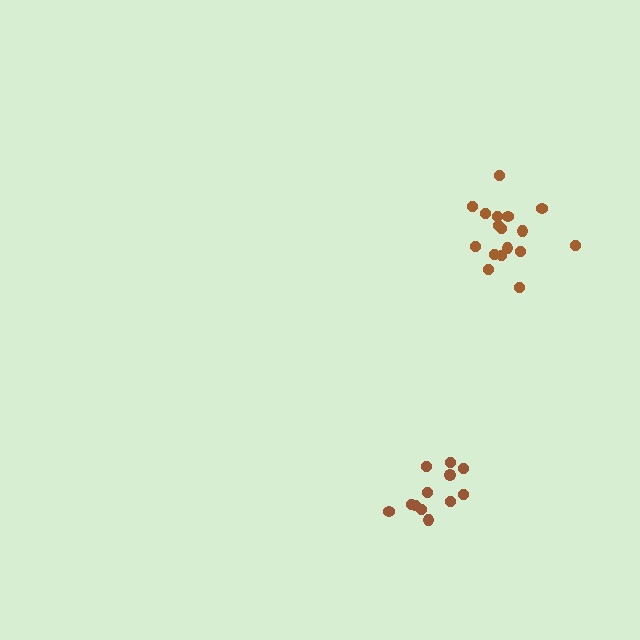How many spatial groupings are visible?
There are 2 spatial groupings.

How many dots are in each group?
Group 1: 17 dots, Group 2: 12 dots (29 total).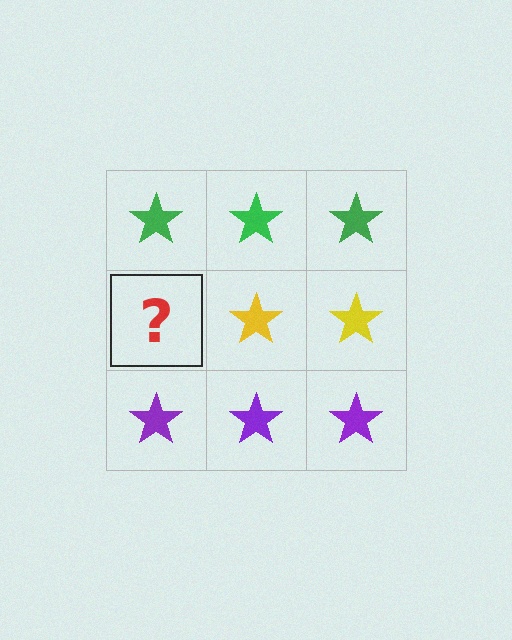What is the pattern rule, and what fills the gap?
The rule is that each row has a consistent color. The gap should be filled with a yellow star.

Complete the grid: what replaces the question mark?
The question mark should be replaced with a yellow star.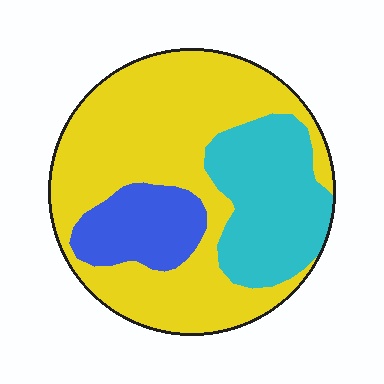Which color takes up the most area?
Yellow, at roughly 60%.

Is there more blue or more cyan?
Cyan.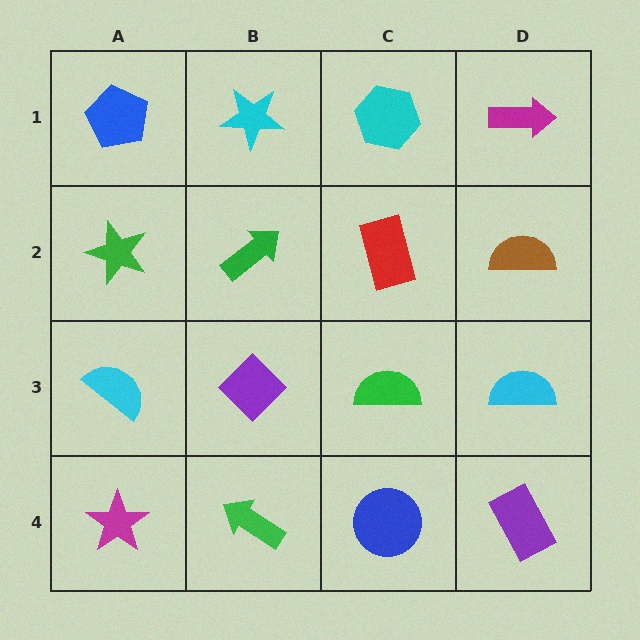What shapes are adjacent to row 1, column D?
A brown semicircle (row 2, column D), a cyan hexagon (row 1, column C).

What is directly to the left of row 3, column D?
A green semicircle.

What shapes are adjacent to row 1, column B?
A green arrow (row 2, column B), a blue pentagon (row 1, column A), a cyan hexagon (row 1, column C).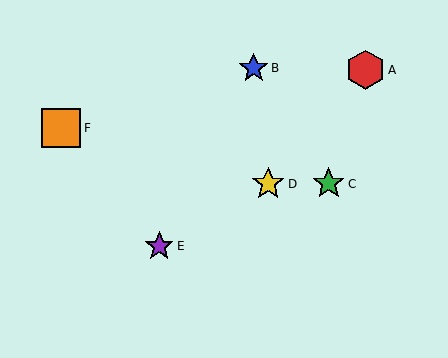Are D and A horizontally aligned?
No, D is at y≈184 and A is at y≈70.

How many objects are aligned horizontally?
2 objects (C, D) are aligned horizontally.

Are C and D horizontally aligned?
Yes, both are at y≈184.